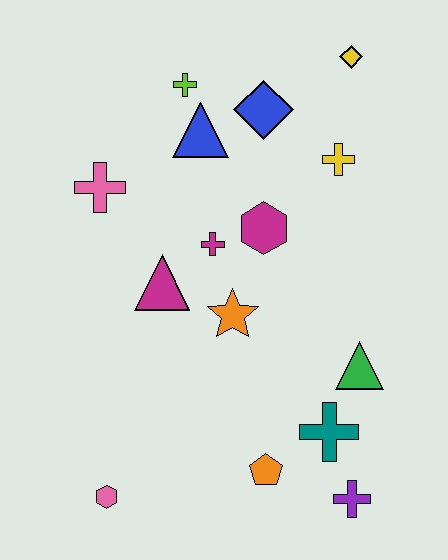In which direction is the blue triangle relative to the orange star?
The blue triangle is above the orange star.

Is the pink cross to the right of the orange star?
No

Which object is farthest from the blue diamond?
The pink hexagon is farthest from the blue diamond.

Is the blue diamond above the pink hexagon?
Yes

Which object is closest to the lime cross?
The blue triangle is closest to the lime cross.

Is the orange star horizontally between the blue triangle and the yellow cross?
Yes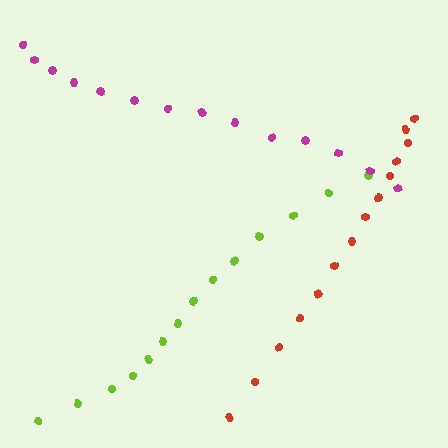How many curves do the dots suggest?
There are 3 distinct paths.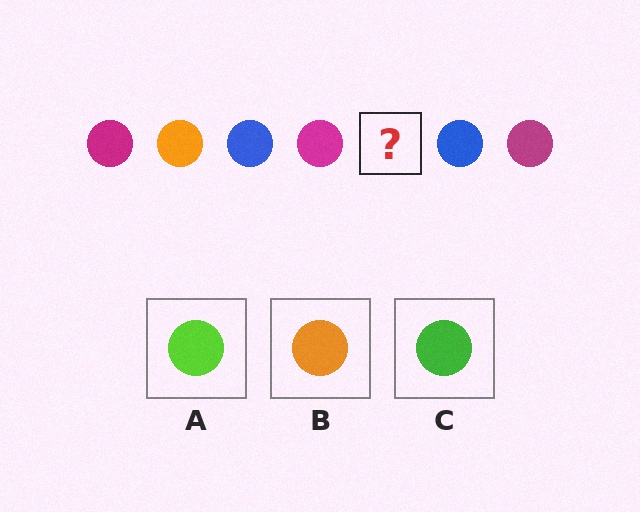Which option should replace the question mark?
Option B.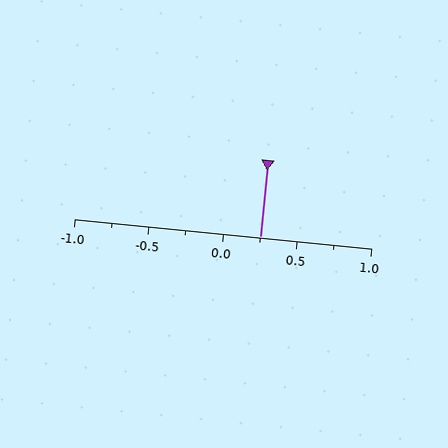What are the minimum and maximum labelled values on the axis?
The axis runs from -1.0 to 1.0.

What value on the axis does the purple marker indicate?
The marker indicates approximately 0.25.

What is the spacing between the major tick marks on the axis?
The major ticks are spaced 0.5 apart.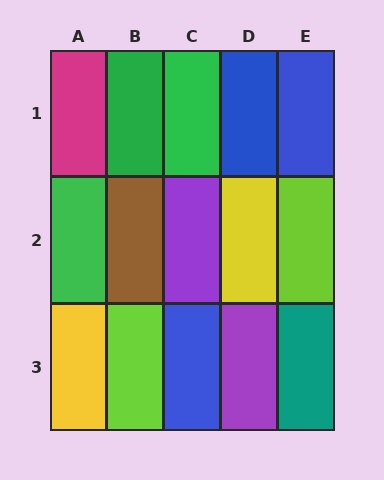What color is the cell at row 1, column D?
Blue.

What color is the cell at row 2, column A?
Green.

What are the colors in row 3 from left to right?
Yellow, lime, blue, purple, teal.